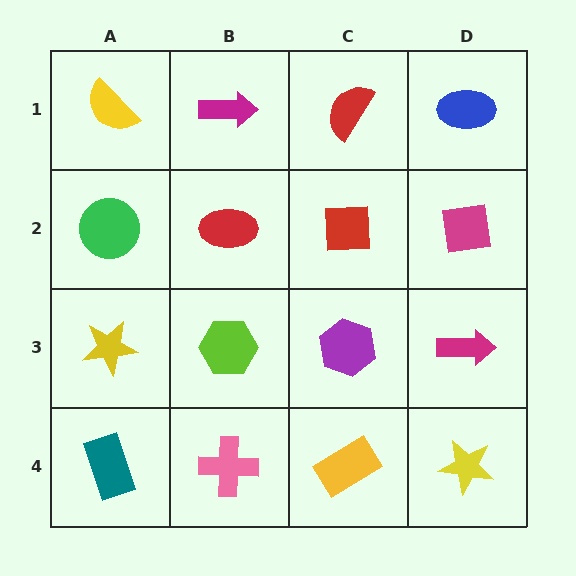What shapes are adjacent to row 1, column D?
A magenta square (row 2, column D), a red semicircle (row 1, column C).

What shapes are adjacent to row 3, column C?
A red square (row 2, column C), a yellow rectangle (row 4, column C), a lime hexagon (row 3, column B), a magenta arrow (row 3, column D).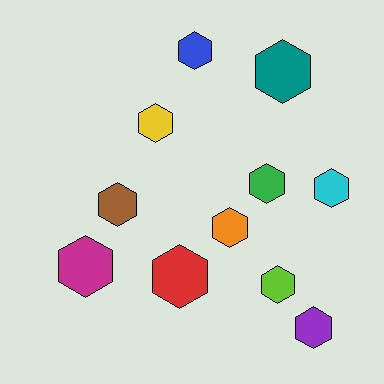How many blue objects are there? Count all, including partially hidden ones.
There is 1 blue object.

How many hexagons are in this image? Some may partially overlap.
There are 11 hexagons.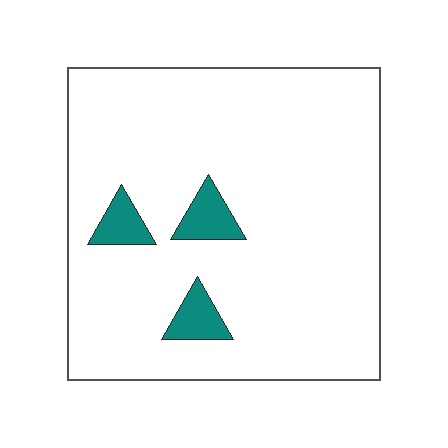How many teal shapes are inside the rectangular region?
3.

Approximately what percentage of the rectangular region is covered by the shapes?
Approximately 5%.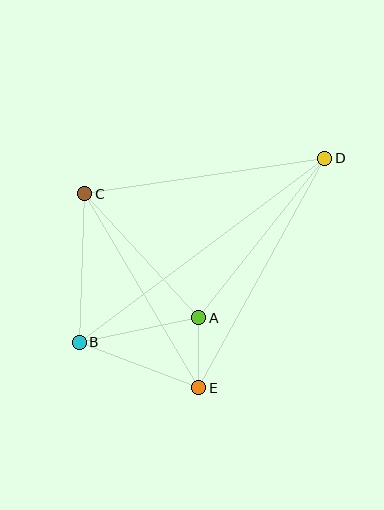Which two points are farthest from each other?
Points B and D are farthest from each other.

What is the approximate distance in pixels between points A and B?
The distance between A and B is approximately 122 pixels.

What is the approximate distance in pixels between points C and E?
The distance between C and E is approximately 225 pixels.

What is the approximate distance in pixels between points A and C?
The distance between A and C is approximately 169 pixels.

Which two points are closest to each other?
Points A and E are closest to each other.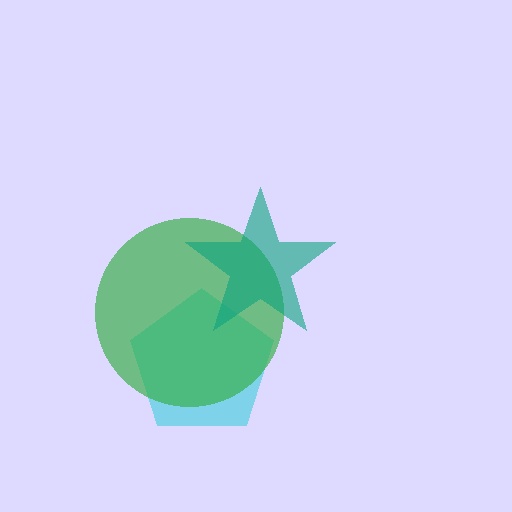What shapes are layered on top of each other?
The layered shapes are: a cyan pentagon, a green circle, a teal star.